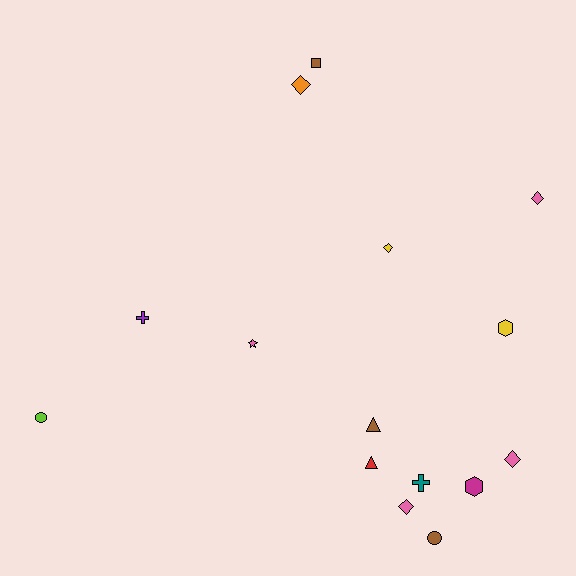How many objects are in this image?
There are 15 objects.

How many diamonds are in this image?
There are 5 diamonds.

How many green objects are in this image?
There are no green objects.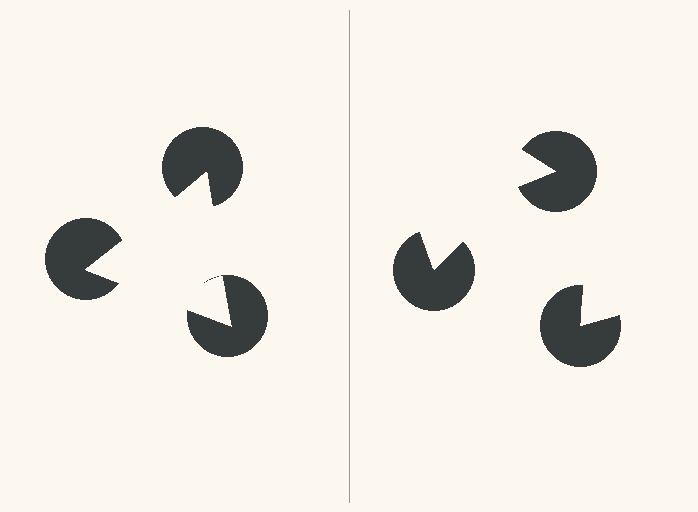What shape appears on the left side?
An illusory triangle.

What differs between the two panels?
The pac-man discs are positioned identically on both sides; only the wedge orientations differ. On the left they align to a triangle; on the right they are misaligned.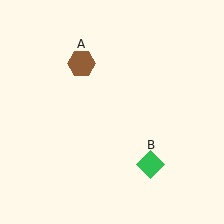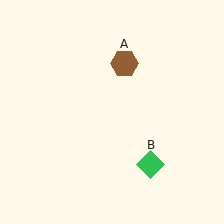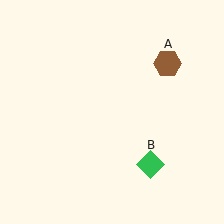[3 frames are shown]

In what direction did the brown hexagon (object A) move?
The brown hexagon (object A) moved right.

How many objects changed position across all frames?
1 object changed position: brown hexagon (object A).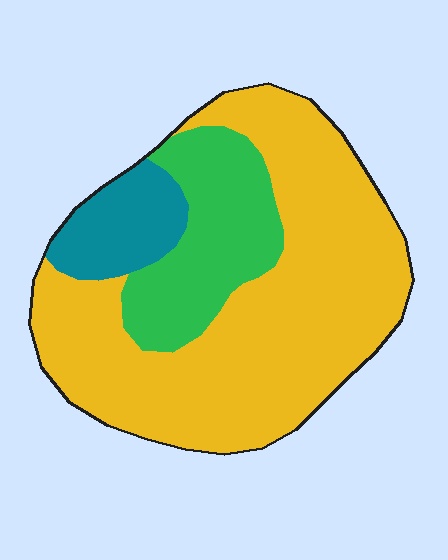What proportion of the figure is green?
Green takes up about one fifth (1/5) of the figure.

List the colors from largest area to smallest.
From largest to smallest: yellow, green, teal.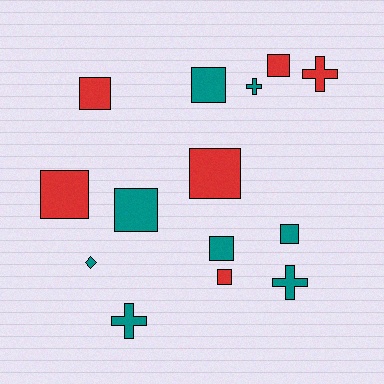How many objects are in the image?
There are 14 objects.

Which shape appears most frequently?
Square, with 9 objects.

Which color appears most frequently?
Teal, with 8 objects.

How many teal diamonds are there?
There is 1 teal diamond.